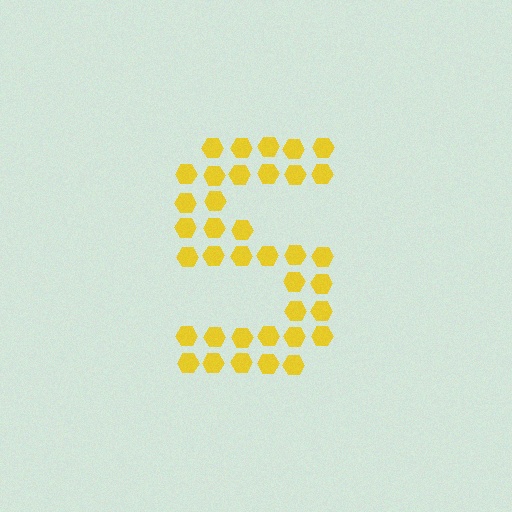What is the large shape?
The large shape is the letter S.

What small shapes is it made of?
It is made of small hexagons.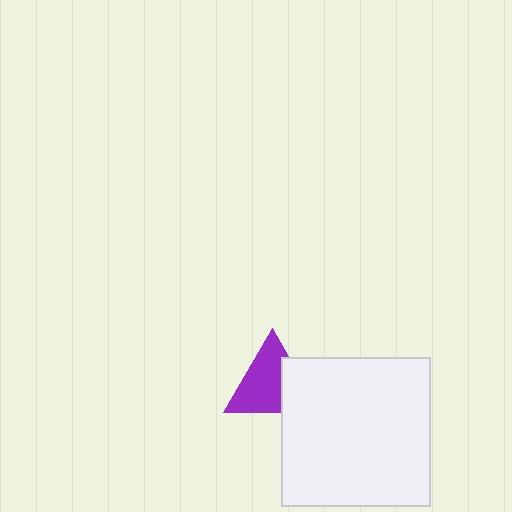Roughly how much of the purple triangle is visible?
Most of it is visible (roughly 68%).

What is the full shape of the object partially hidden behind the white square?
The partially hidden object is a purple triangle.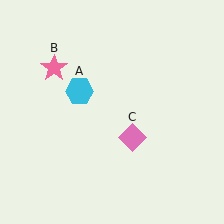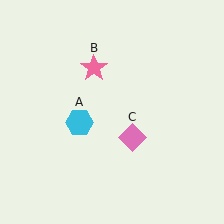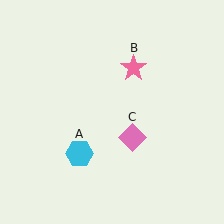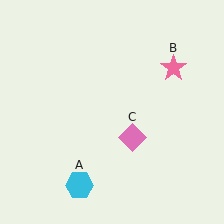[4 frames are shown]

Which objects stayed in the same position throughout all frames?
Pink diamond (object C) remained stationary.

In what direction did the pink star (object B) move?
The pink star (object B) moved right.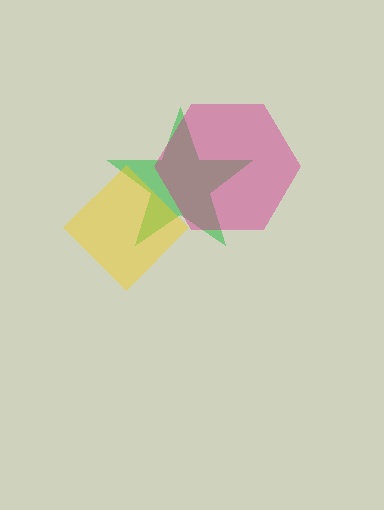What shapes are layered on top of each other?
The layered shapes are: a green star, a yellow diamond, a magenta hexagon.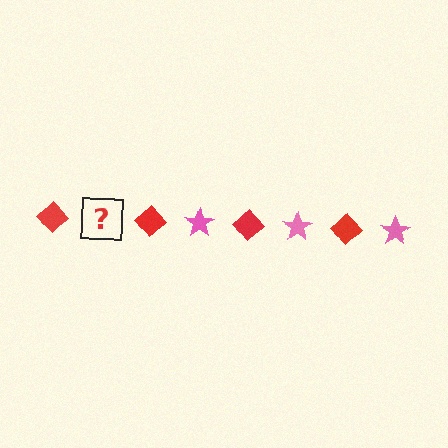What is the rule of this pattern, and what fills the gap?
The rule is that the pattern alternates between red diamond and pink star. The gap should be filled with a pink star.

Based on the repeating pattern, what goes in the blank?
The blank should be a pink star.